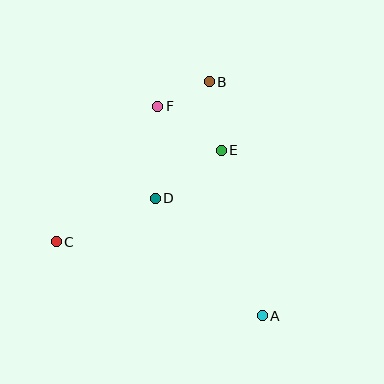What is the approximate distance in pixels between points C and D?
The distance between C and D is approximately 108 pixels.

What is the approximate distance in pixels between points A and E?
The distance between A and E is approximately 170 pixels.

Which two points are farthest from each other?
Points A and B are farthest from each other.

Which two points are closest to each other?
Points B and F are closest to each other.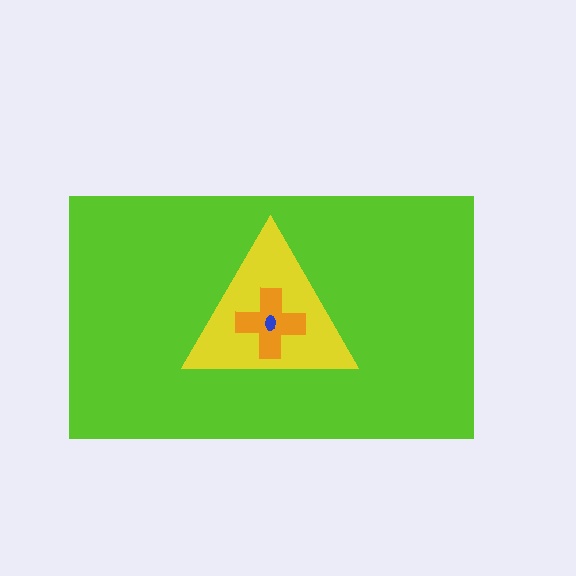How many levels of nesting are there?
4.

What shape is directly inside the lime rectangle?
The yellow triangle.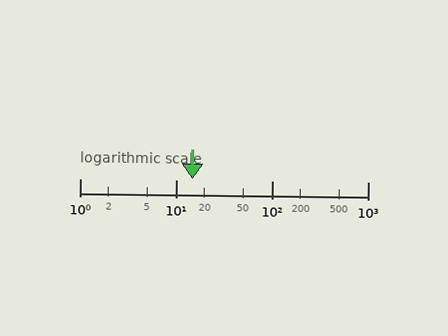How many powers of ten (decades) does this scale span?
The scale spans 3 decades, from 1 to 1000.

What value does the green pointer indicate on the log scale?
The pointer indicates approximately 15.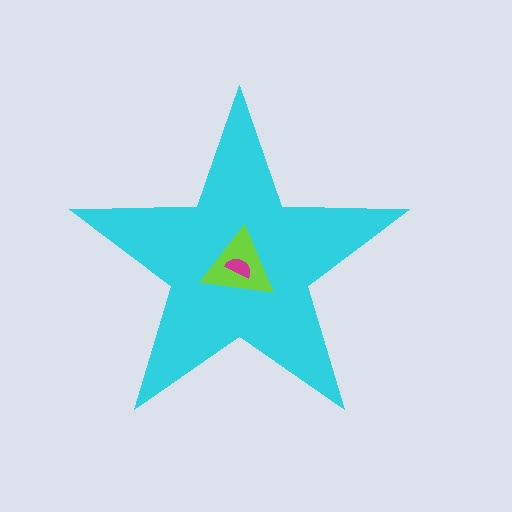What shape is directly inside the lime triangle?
The magenta semicircle.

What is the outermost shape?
The cyan star.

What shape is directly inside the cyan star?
The lime triangle.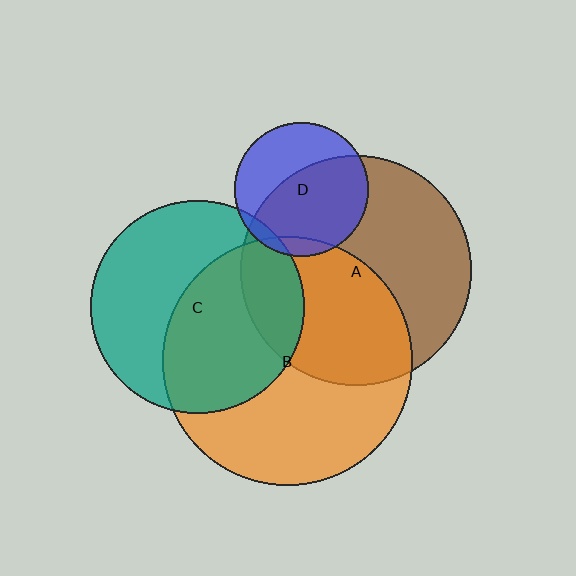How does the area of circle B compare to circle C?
Approximately 1.4 times.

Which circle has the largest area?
Circle B (orange).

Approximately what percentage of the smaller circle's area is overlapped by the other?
Approximately 5%.